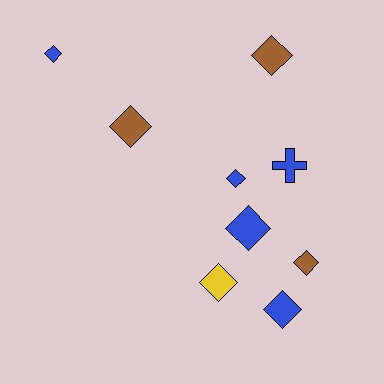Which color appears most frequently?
Blue, with 5 objects.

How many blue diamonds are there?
There are 4 blue diamonds.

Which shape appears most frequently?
Diamond, with 8 objects.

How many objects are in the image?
There are 9 objects.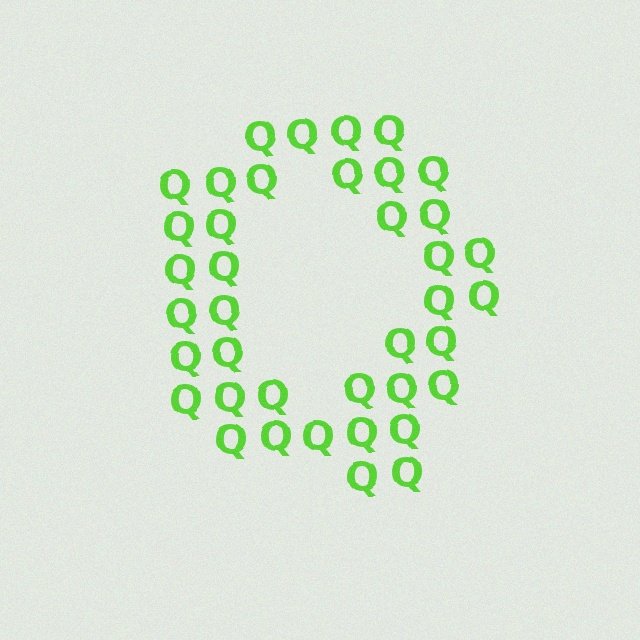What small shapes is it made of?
It is made of small letter Q's.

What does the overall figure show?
The overall figure shows the letter Q.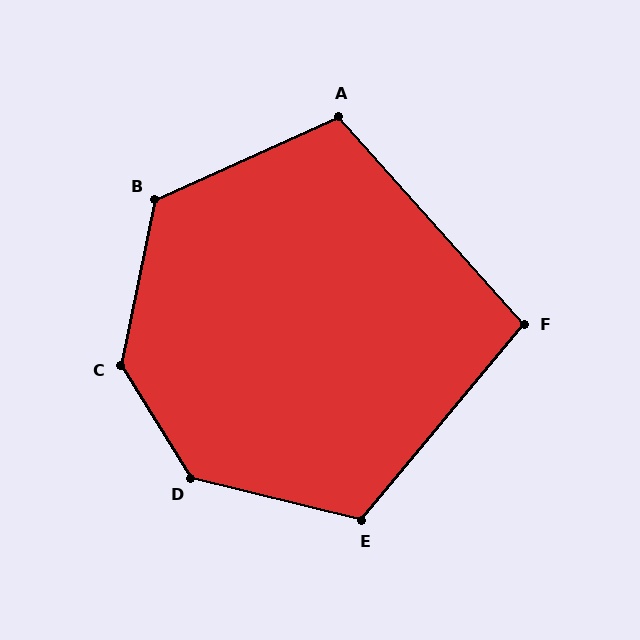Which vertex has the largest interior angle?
C, at approximately 137 degrees.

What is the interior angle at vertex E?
Approximately 116 degrees (obtuse).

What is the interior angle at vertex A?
Approximately 107 degrees (obtuse).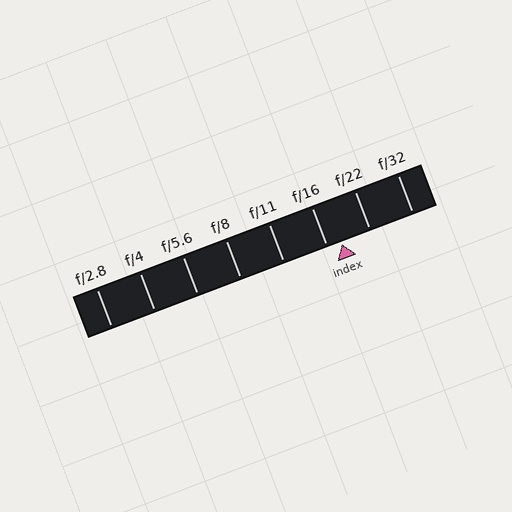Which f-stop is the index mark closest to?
The index mark is closest to f/16.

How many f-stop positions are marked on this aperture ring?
There are 8 f-stop positions marked.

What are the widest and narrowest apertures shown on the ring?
The widest aperture shown is f/2.8 and the narrowest is f/32.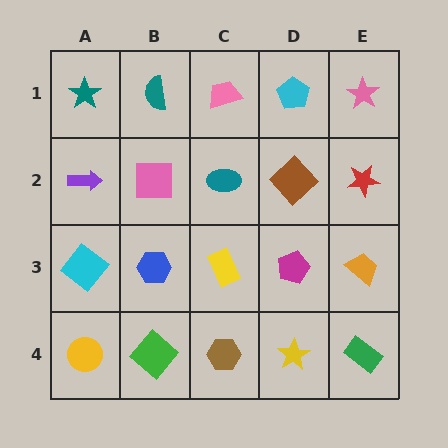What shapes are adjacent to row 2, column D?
A cyan pentagon (row 1, column D), a magenta pentagon (row 3, column D), a teal ellipse (row 2, column C), a red star (row 2, column E).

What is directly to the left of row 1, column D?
A pink trapezoid.